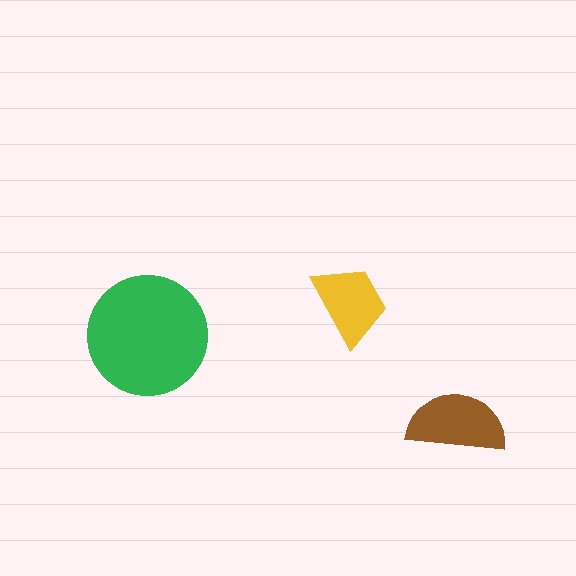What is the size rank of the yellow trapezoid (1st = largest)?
3rd.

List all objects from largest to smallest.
The green circle, the brown semicircle, the yellow trapezoid.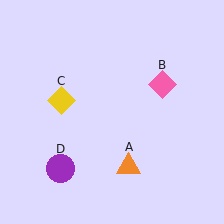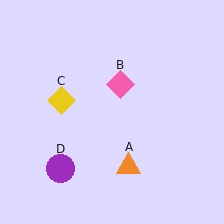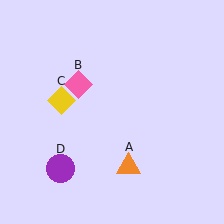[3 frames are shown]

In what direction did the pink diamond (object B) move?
The pink diamond (object B) moved left.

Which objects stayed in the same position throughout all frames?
Orange triangle (object A) and yellow diamond (object C) and purple circle (object D) remained stationary.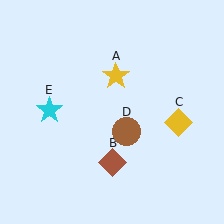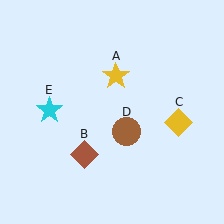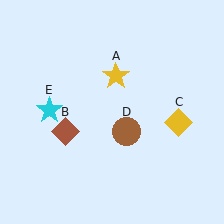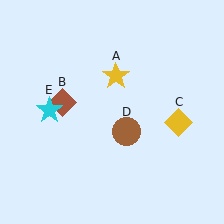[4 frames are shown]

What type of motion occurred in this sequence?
The brown diamond (object B) rotated clockwise around the center of the scene.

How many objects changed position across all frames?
1 object changed position: brown diamond (object B).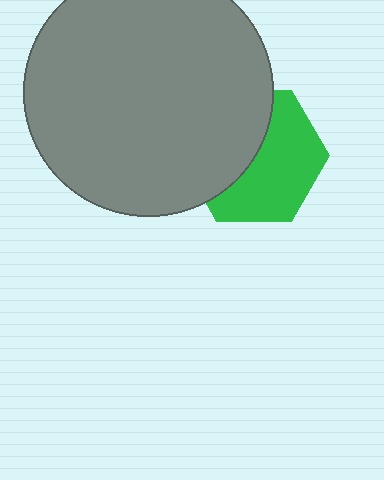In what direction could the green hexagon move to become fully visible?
The green hexagon could move right. That would shift it out from behind the gray circle entirely.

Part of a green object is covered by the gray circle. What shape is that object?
It is a hexagon.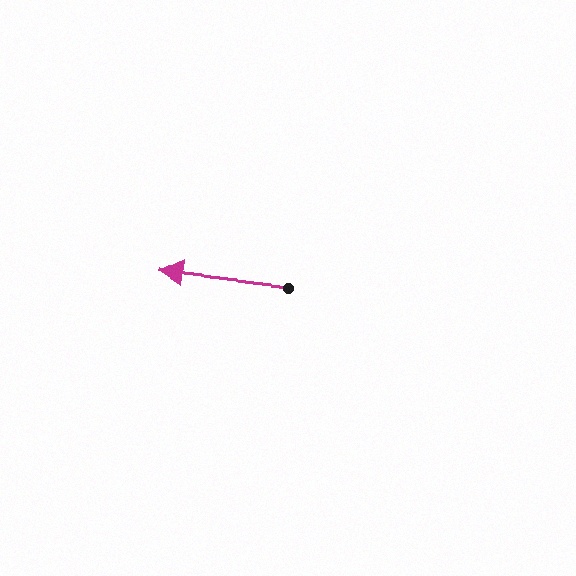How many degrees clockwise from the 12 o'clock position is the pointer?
Approximately 277 degrees.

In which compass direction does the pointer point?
West.